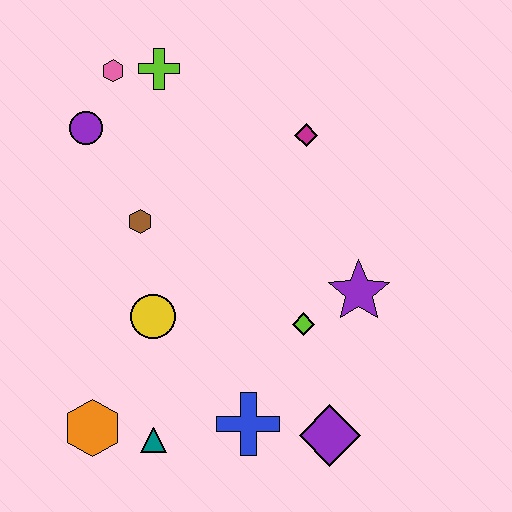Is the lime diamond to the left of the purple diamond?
Yes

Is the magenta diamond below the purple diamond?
No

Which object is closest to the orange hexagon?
The teal triangle is closest to the orange hexagon.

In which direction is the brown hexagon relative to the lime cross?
The brown hexagon is below the lime cross.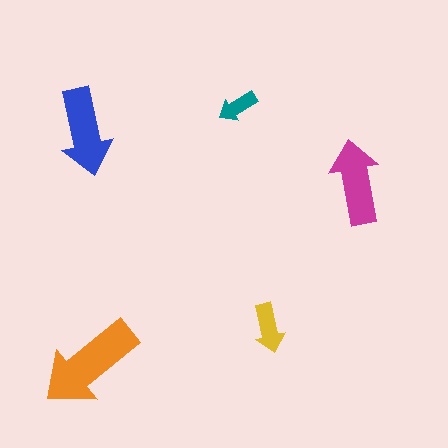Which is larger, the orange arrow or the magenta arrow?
The orange one.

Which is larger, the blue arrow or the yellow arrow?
The blue one.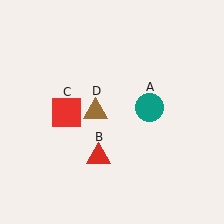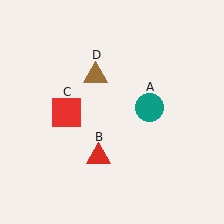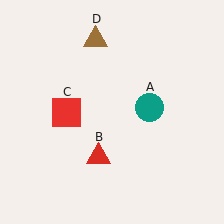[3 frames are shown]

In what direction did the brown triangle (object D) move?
The brown triangle (object D) moved up.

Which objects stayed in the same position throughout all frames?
Teal circle (object A) and red triangle (object B) and red square (object C) remained stationary.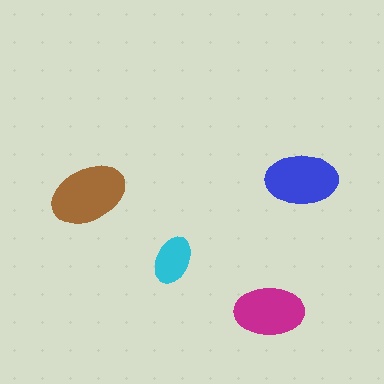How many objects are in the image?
There are 4 objects in the image.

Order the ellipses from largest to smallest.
the brown one, the blue one, the magenta one, the cyan one.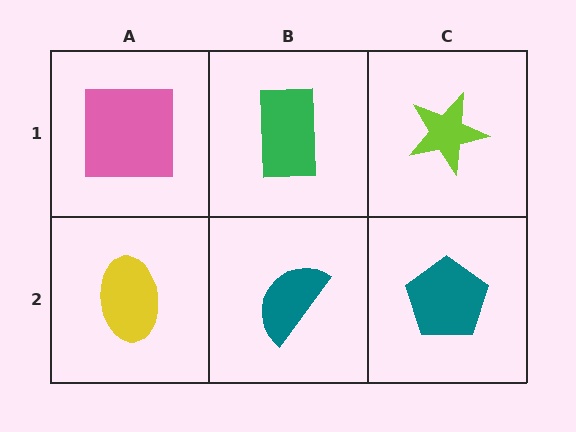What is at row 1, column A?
A pink square.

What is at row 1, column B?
A green rectangle.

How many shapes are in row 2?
3 shapes.